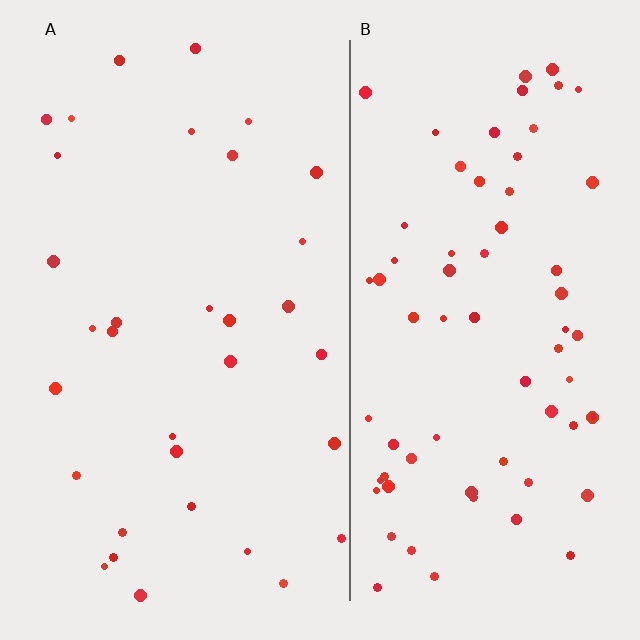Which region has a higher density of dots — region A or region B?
B (the right).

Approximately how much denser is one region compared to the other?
Approximately 2.1× — region B over region A.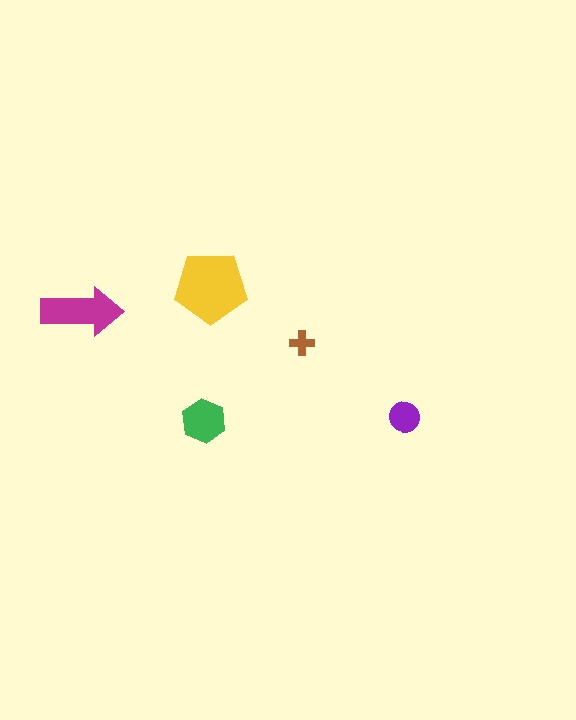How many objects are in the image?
There are 5 objects in the image.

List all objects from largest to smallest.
The yellow pentagon, the magenta arrow, the green hexagon, the purple circle, the brown cross.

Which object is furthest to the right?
The purple circle is rightmost.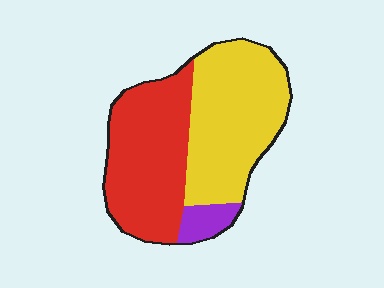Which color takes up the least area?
Purple, at roughly 5%.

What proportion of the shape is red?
Red takes up between a third and a half of the shape.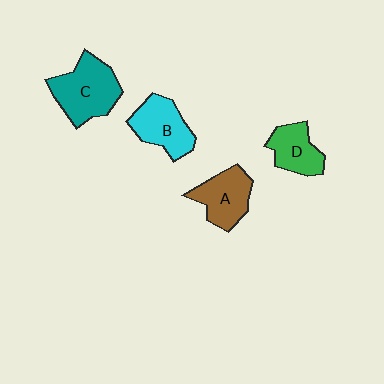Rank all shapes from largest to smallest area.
From largest to smallest: C (teal), B (cyan), A (brown), D (green).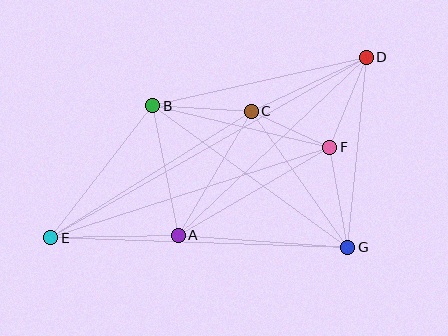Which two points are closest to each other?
Points C and F are closest to each other.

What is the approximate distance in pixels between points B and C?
The distance between B and C is approximately 98 pixels.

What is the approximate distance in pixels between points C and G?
The distance between C and G is approximately 167 pixels.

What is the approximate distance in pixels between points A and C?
The distance between A and C is approximately 144 pixels.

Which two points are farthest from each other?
Points D and E are farthest from each other.